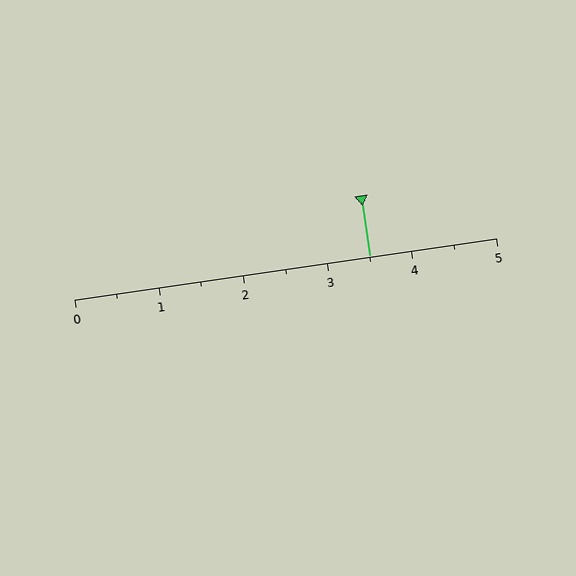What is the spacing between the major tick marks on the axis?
The major ticks are spaced 1 apart.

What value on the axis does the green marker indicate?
The marker indicates approximately 3.5.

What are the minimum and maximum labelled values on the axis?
The axis runs from 0 to 5.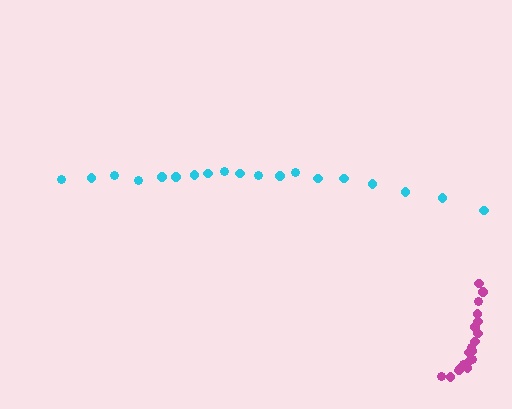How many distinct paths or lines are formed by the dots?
There are 2 distinct paths.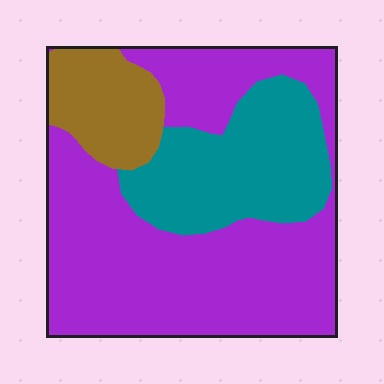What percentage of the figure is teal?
Teal covers about 25% of the figure.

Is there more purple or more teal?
Purple.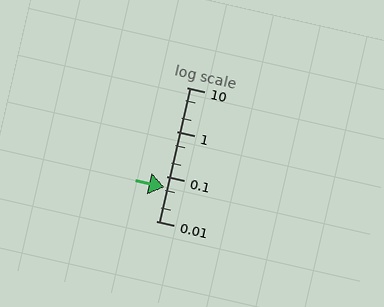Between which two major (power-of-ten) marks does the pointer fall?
The pointer is between 0.01 and 0.1.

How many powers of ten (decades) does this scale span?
The scale spans 3 decades, from 0.01 to 10.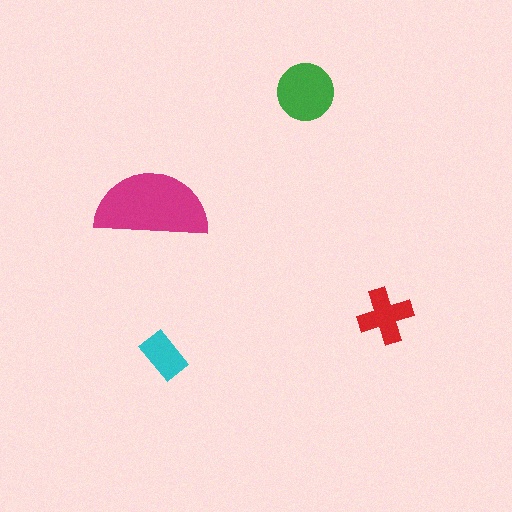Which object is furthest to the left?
The magenta semicircle is leftmost.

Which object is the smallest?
The cyan rectangle.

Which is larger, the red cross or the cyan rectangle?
The red cross.